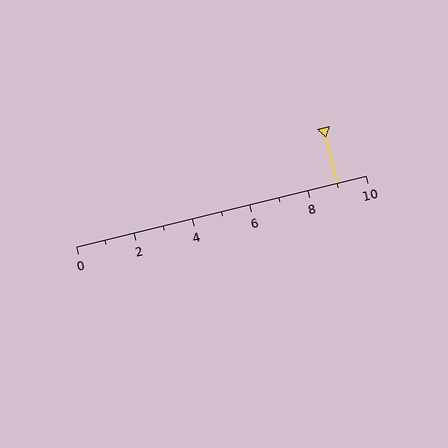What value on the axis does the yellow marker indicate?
The marker indicates approximately 9.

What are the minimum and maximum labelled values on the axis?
The axis runs from 0 to 10.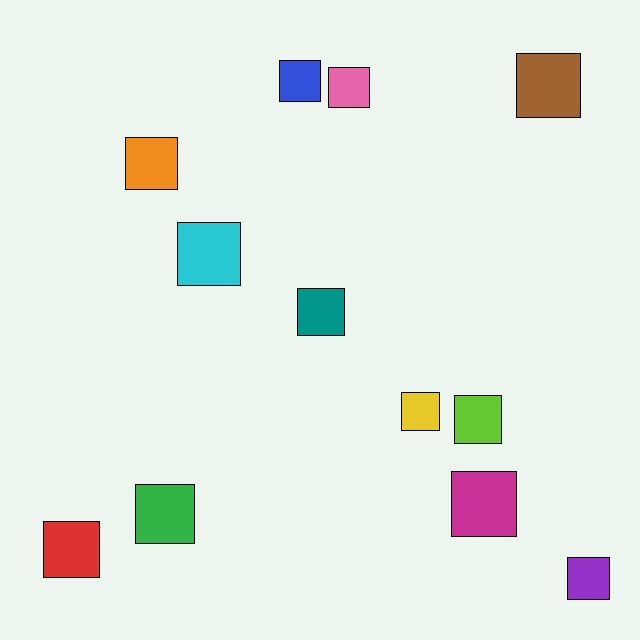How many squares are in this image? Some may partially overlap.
There are 12 squares.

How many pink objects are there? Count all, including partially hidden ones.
There is 1 pink object.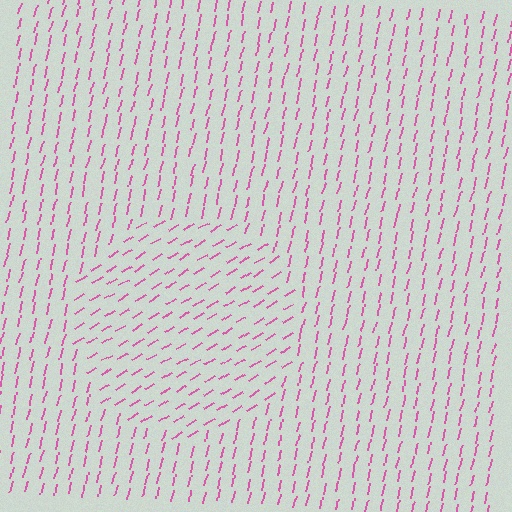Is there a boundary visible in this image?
Yes, there is a texture boundary formed by a change in line orientation.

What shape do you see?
I see a circle.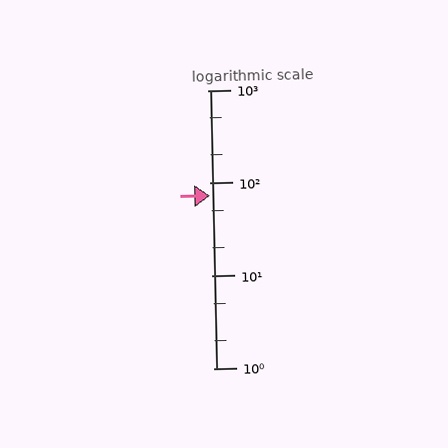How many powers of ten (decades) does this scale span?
The scale spans 3 decades, from 1 to 1000.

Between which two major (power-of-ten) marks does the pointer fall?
The pointer is between 10 and 100.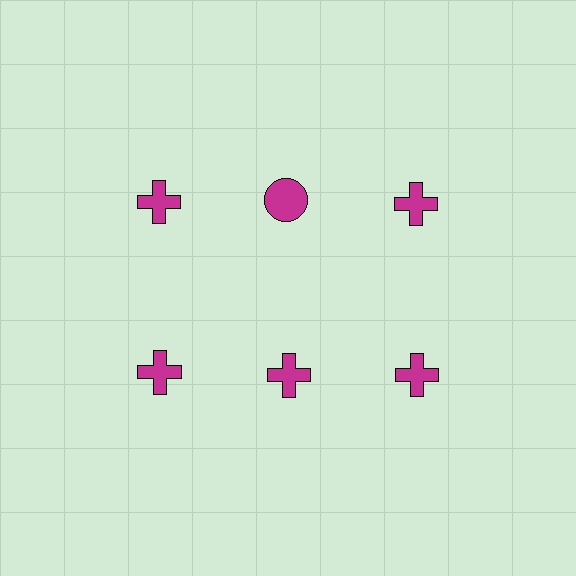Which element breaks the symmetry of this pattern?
The magenta circle in the top row, second from left column breaks the symmetry. All other shapes are magenta crosses.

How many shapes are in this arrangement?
There are 6 shapes arranged in a grid pattern.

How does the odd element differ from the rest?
It has a different shape: circle instead of cross.